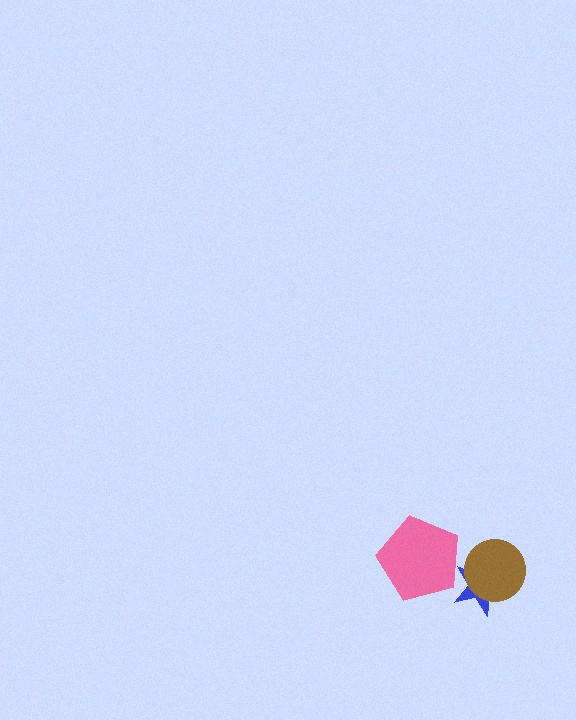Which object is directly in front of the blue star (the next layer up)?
The brown circle is directly in front of the blue star.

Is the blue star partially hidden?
Yes, it is partially covered by another shape.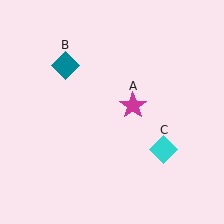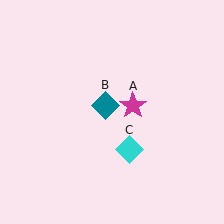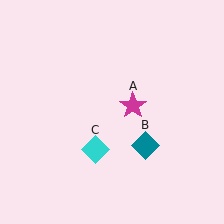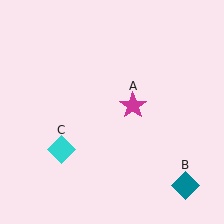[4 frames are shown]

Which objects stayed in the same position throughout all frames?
Magenta star (object A) remained stationary.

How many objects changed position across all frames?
2 objects changed position: teal diamond (object B), cyan diamond (object C).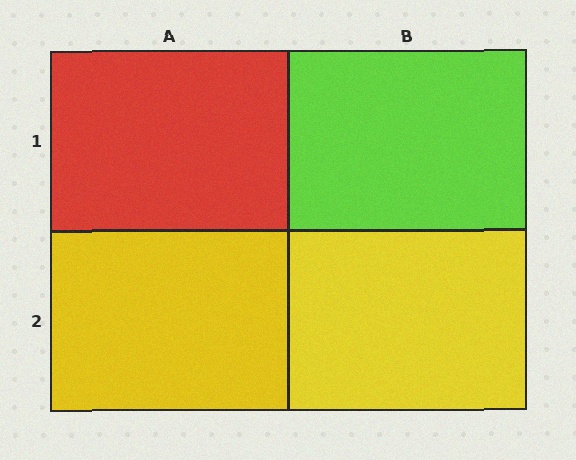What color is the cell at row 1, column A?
Red.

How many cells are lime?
1 cell is lime.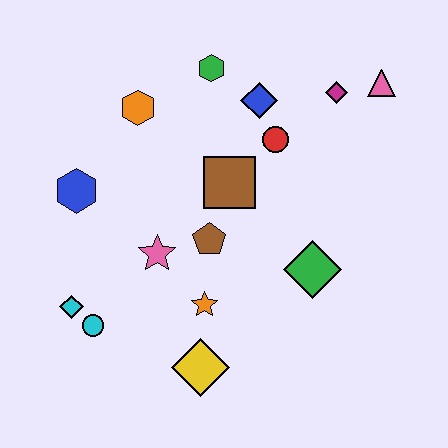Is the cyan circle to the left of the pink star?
Yes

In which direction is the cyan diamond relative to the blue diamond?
The cyan diamond is below the blue diamond.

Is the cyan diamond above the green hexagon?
No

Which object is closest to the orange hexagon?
The green hexagon is closest to the orange hexagon.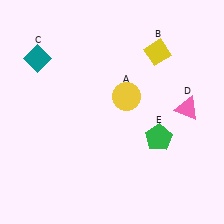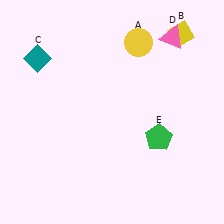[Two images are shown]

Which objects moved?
The objects that moved are: the yellow circle (A), the yellow diamond (B), the pink triangle (D).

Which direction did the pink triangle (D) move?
The pink triangle (D) moved up.